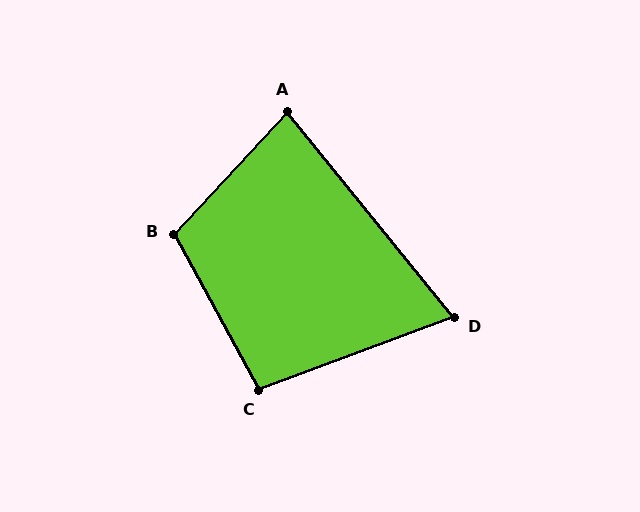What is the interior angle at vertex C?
Approximately 98 degrees (obtuse).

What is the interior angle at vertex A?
Approximately 82 degrees (acute).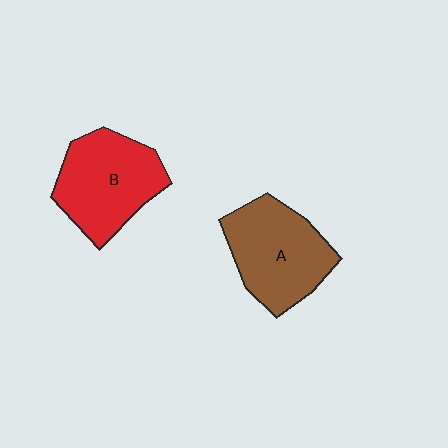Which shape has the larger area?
Shape A (brown).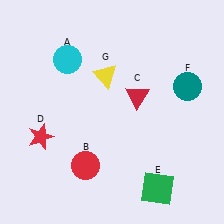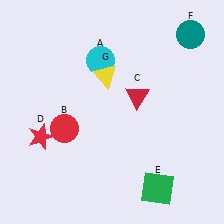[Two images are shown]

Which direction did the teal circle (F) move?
The teal circle (F) moved up.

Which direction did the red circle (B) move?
The red circle (B) moved up.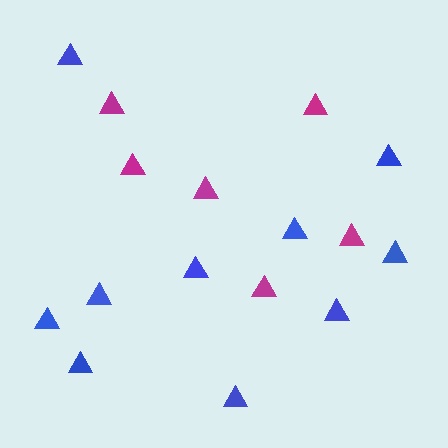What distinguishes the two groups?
There are 2 groups: one group of magenta triangles (6) and one group of blue triangles (10).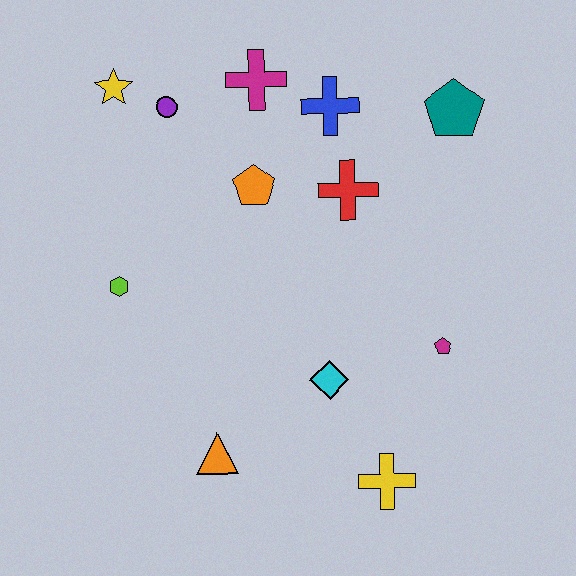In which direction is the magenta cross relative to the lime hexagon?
The magenta cross is above the lime hexagon.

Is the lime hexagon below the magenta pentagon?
No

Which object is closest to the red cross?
The blue cross is closest to the red cross.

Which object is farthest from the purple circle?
The yellow cross is farthest from the purple circle.